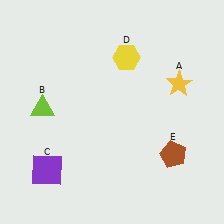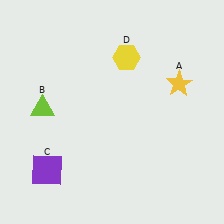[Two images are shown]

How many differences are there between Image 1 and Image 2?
There is 1 difference between the two images.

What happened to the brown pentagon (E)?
The brown pentagon (E) was removed in Image 2. It was in the bottom-right area of Image 1.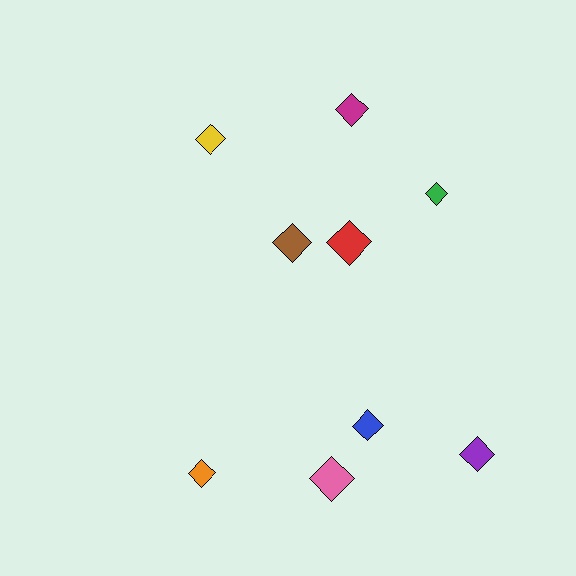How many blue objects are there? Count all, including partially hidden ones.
There is 1 blue object.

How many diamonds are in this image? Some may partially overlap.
There are 9 diamonds.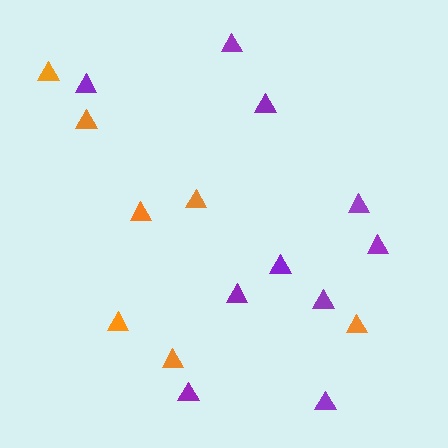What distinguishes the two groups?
There are 2 groups: one group of purple triangles (10) and one group of orange triangles (7).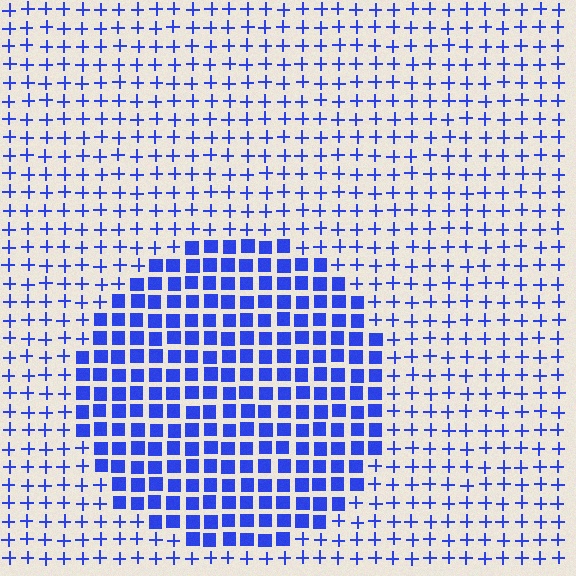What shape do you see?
I see a circle.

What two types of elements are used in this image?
The image uses squares inside the circle region and plus signs outside it.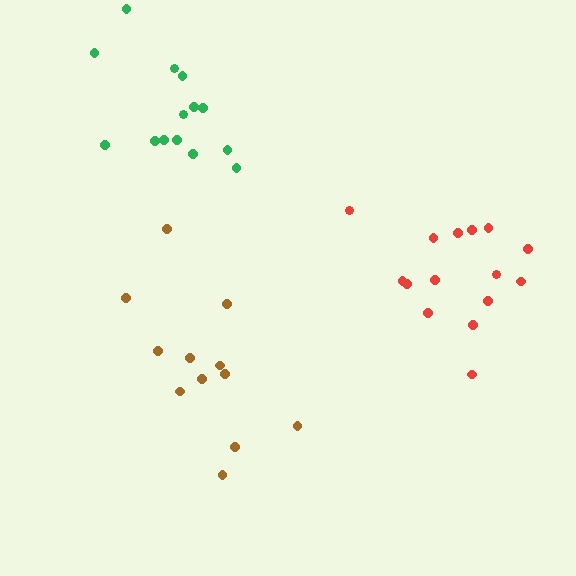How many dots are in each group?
Group 1: 15 dots, Group 2: 12 dots, Group 3: 14 dots (41 total).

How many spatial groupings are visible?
There are 3 spatial groupings.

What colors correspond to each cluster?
The clusters are colored: red, brown, green.